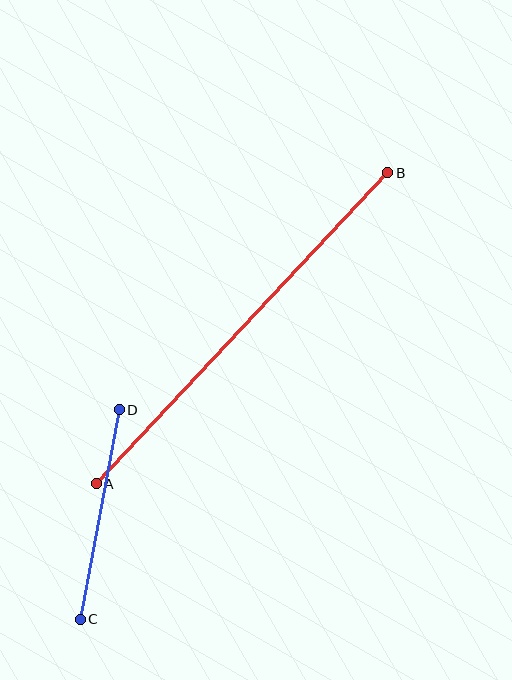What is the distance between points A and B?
The distance is approximately 426 pixels.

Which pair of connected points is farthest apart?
Points A and B are farthest apart.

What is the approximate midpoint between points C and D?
The midpoint is at approximately (100, 515) pixels.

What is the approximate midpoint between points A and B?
The midpoint is at approximately (242, 328) pixels.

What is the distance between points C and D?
The distance is approximately 213 pixels.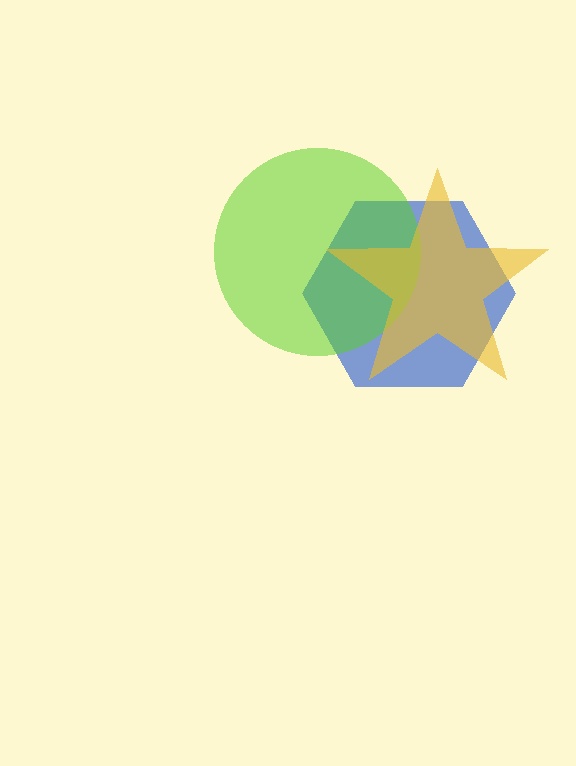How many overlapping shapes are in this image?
There are 3 overlapping shapes in the image.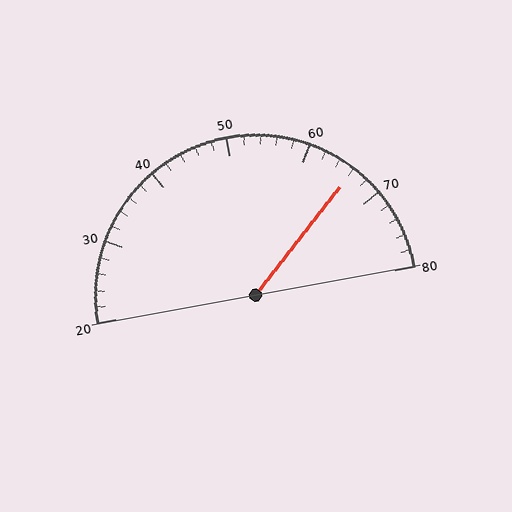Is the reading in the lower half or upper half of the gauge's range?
The reading is in the upper half of the range (20 to 80).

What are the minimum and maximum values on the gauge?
The gauge ranges from 20 to 80.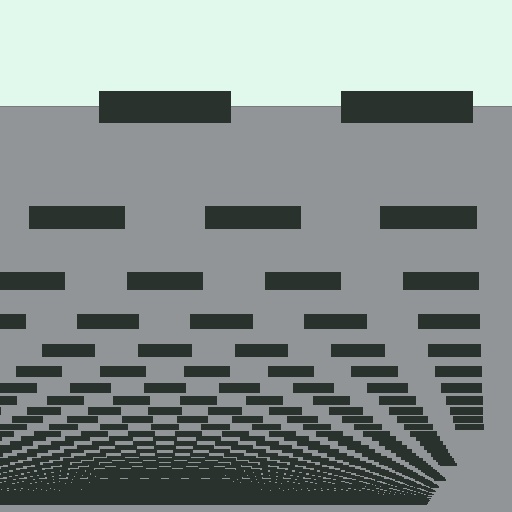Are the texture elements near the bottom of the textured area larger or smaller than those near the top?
Smaller. The gradient is inverted — elements near the bottom are smaller and denser.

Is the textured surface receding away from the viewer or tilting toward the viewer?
The surface appears to tilt toward the viewer. Texture elements get larger and sparser toward the top.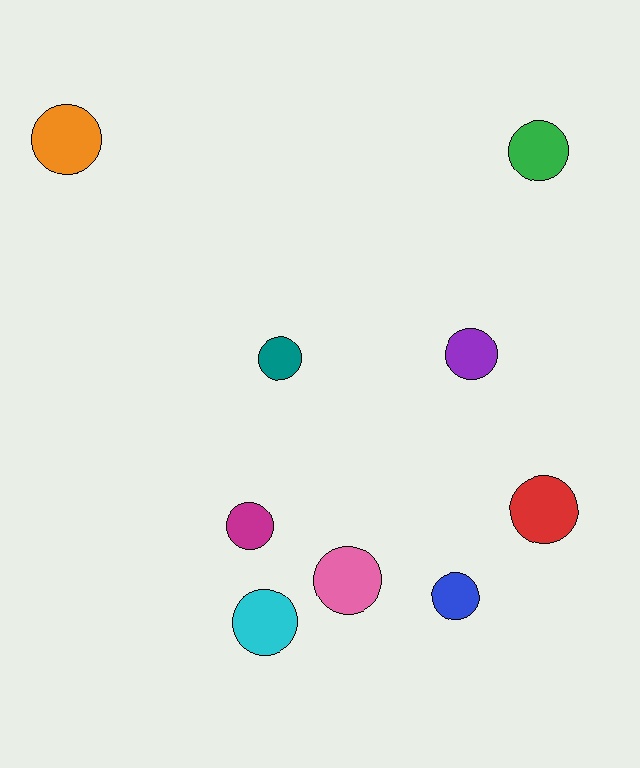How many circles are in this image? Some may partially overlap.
There are 9 circles.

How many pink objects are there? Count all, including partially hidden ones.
There is 1 pink object.